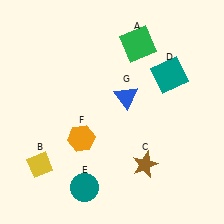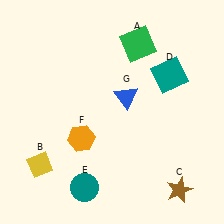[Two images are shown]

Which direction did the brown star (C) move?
The brown star (C) moved right.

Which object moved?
The brown star (C) moved right.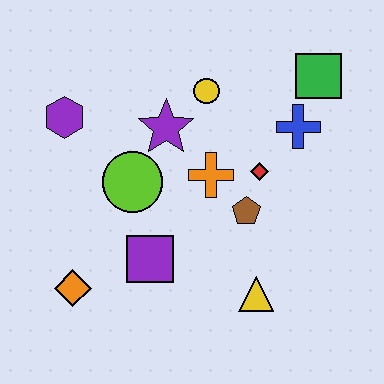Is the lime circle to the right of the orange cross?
No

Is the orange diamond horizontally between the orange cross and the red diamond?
No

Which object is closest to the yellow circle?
The purple star is closest to the yellow circle.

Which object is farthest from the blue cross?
The orange diamond is farthest from the blue cross.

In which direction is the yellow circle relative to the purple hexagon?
The yellow circle is to the right of the purple hexagon.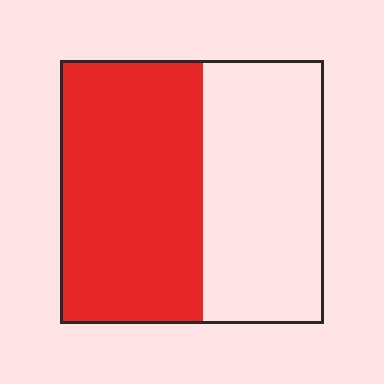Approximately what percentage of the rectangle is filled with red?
Approximately 55%.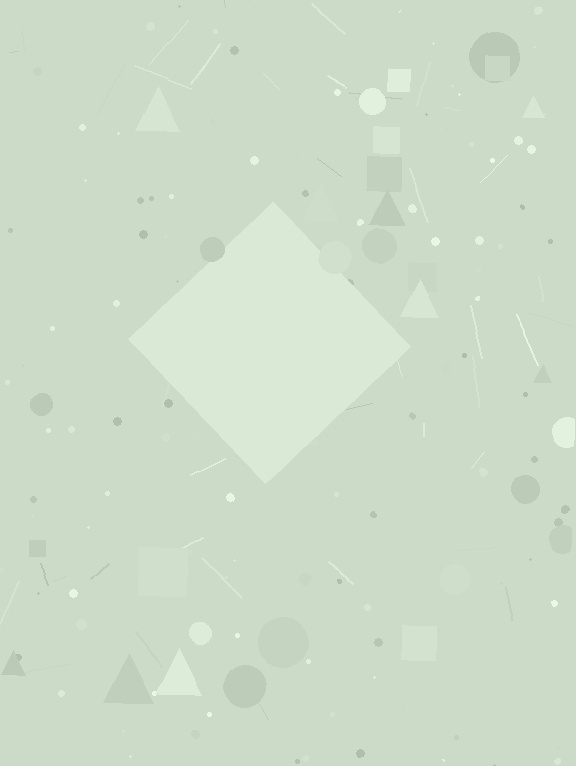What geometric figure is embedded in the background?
A diamond is embedded in the background.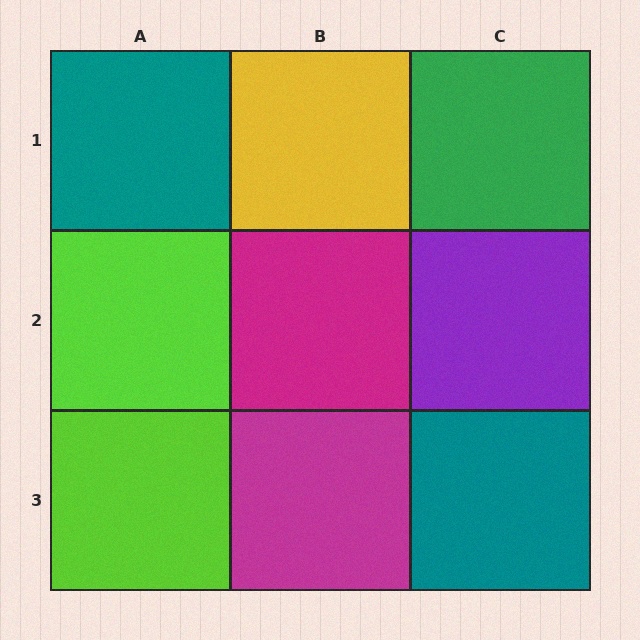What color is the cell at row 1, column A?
Teal.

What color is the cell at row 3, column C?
Teal.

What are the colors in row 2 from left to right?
Lime, magenta, purple.